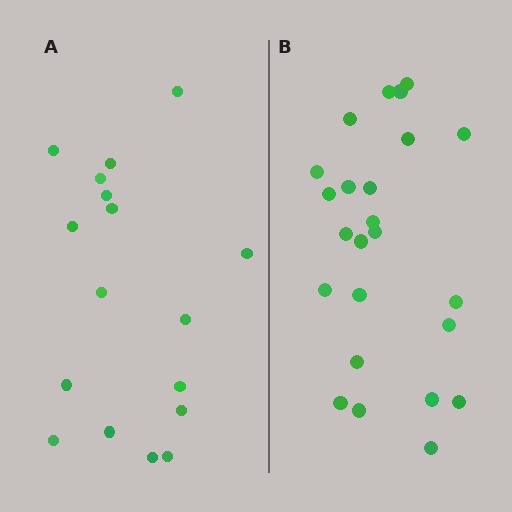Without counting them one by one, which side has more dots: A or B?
Region B (the right region) has more dots.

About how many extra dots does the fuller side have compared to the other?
Region B has roughly 8 or so more dots than region A.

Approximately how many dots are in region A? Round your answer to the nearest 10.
About 20 dots. (The exact count is 17, which rounds to 20.)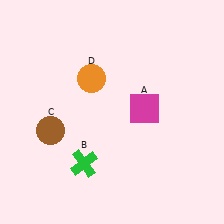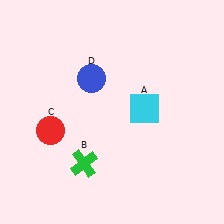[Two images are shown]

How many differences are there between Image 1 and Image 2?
There are 3 differences between the two images.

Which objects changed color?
A changed from magenta to cyan. C changed from brown to red. D changed from orange to blue.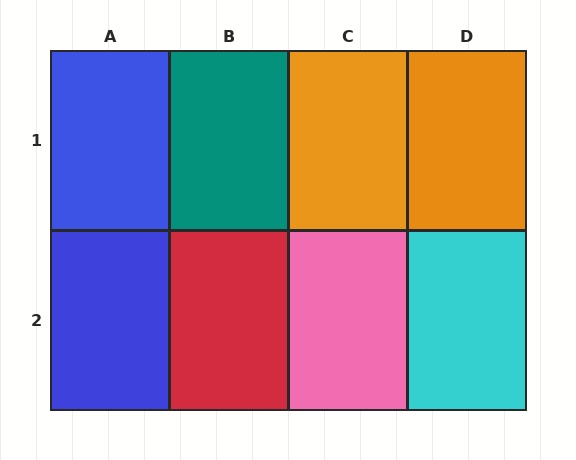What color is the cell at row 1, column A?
Blue.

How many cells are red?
1 cell is red.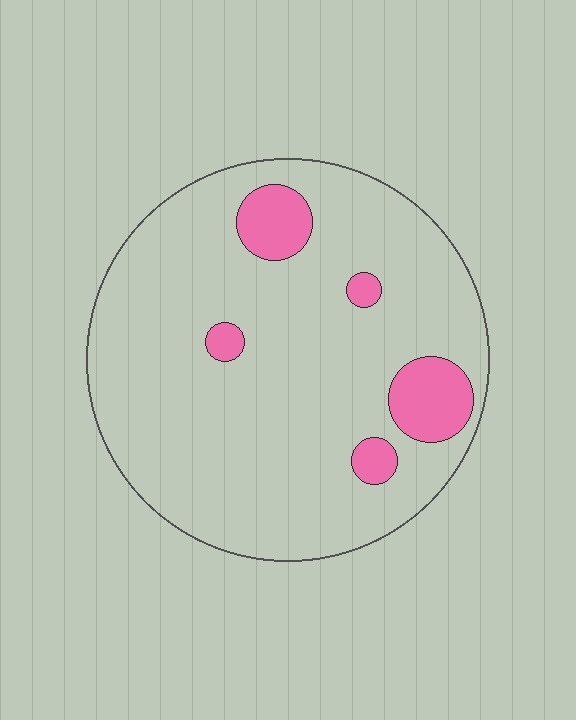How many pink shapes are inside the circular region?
5.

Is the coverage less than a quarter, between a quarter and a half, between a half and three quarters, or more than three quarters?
Less than a quarter.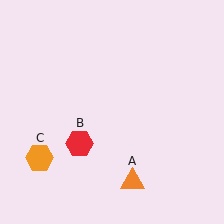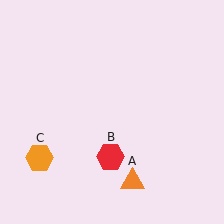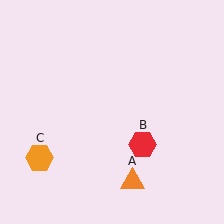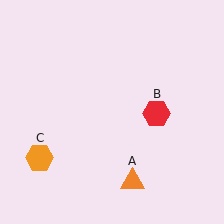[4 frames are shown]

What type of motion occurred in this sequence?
The red hexagon (object B) rotated counterclockwise around the center of the scene.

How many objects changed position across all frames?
1 object changed position: red hexagon (object B).